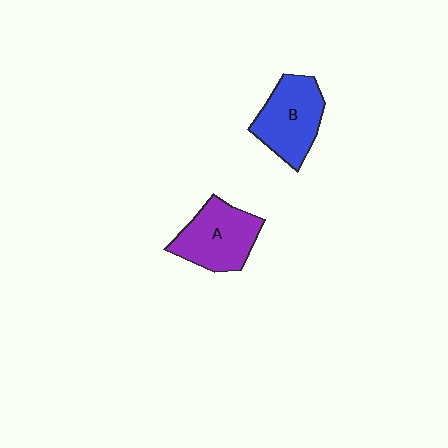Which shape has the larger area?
Shape A (purple).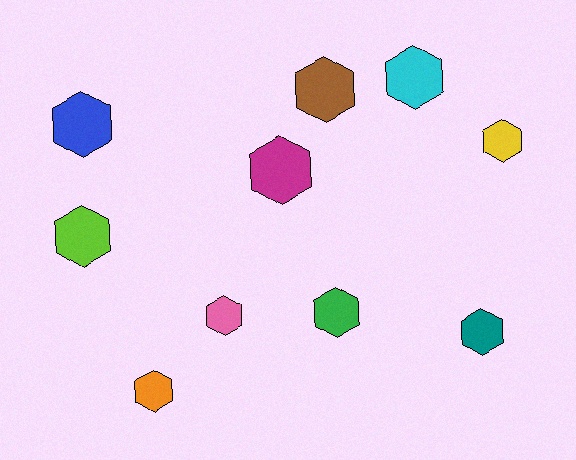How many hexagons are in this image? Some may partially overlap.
There are 10 hexagons.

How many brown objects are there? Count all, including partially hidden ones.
There is 1 brown object.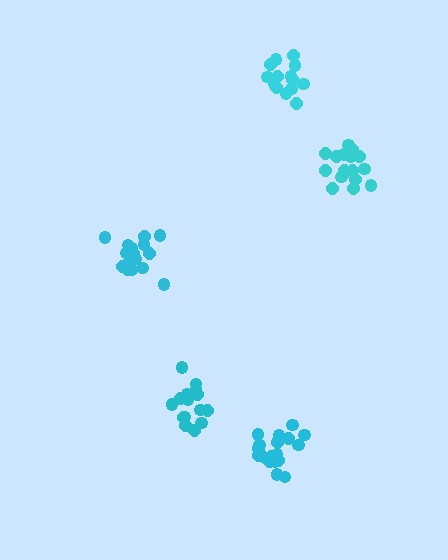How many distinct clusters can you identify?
There are 5 distinct clusters.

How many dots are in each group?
Group 1: 17 dots, Group 2: 16 dots, Group 3: 14 dots, Group 4: 16 dots, Group 5: 19 dots (82 total).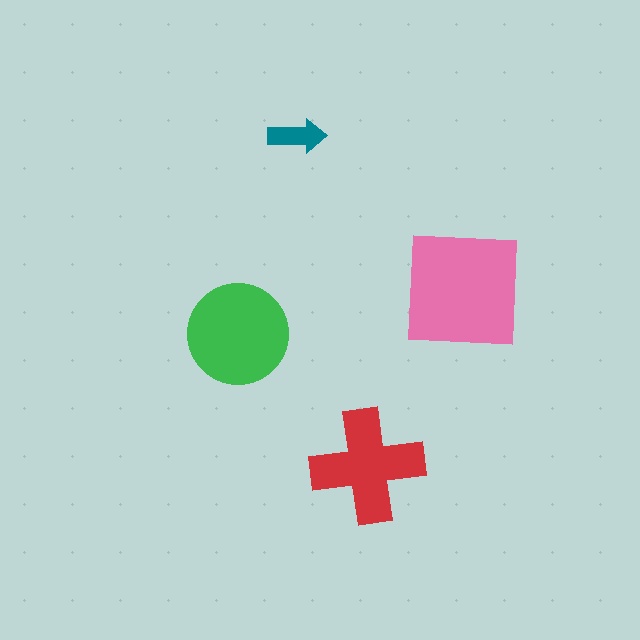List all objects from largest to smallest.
The pink square, the green circle, the red cross, the teal arrow.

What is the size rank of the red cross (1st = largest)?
3rd.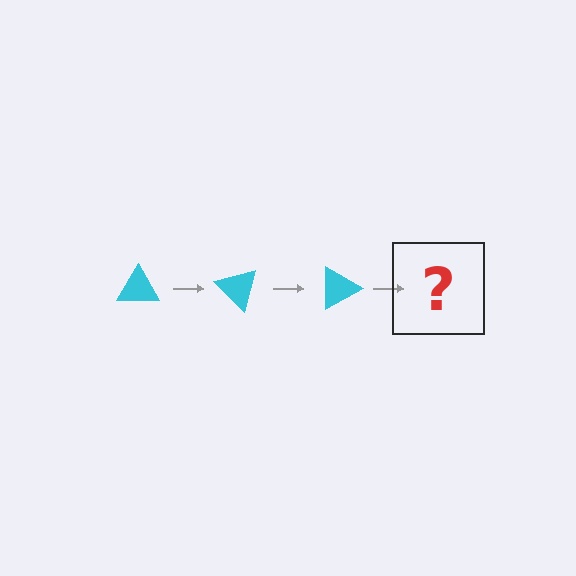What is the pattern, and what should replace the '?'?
The pattern is that the triangle rotates 45 degrees each step. The '?' should be a cyan triangle rotated 135 degrees.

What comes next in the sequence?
The next element should be a cyan triangle rotated 135 degrees.